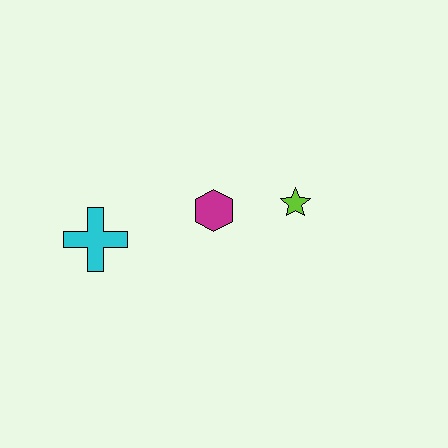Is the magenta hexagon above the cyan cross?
Yes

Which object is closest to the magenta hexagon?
The lime star is closest to the magenta hexagon.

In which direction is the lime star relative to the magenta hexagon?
The lime star is to the right of the magenta hexagon.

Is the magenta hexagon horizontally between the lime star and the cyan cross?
Yes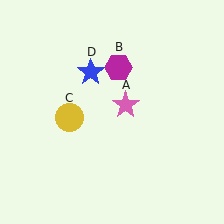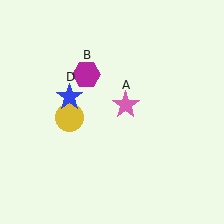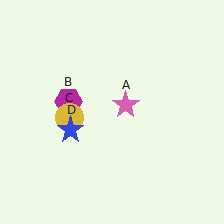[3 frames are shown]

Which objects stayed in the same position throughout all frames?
Pink star (object A) and yellow circle (object C) remained stationary.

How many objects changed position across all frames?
2 objects changed position: magenta hexagon (object B), blue star (object D).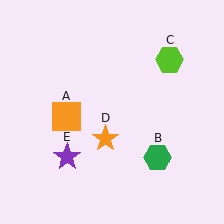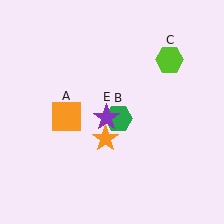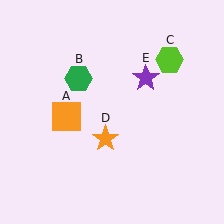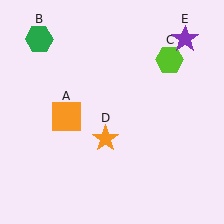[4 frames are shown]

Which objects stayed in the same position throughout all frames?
Orange square (object A) and lime hexagon (object C) and orange star (object D) remained stationary.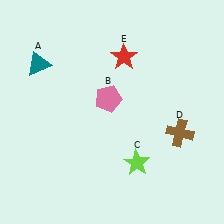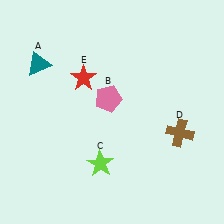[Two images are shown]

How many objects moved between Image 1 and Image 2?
2 objects moved between the two images.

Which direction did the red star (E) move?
The red star (E) moved left.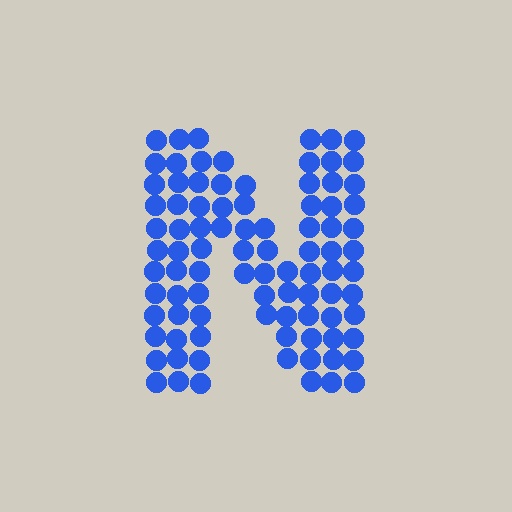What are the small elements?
The small elements are circles.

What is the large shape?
The large shape is the letter N.